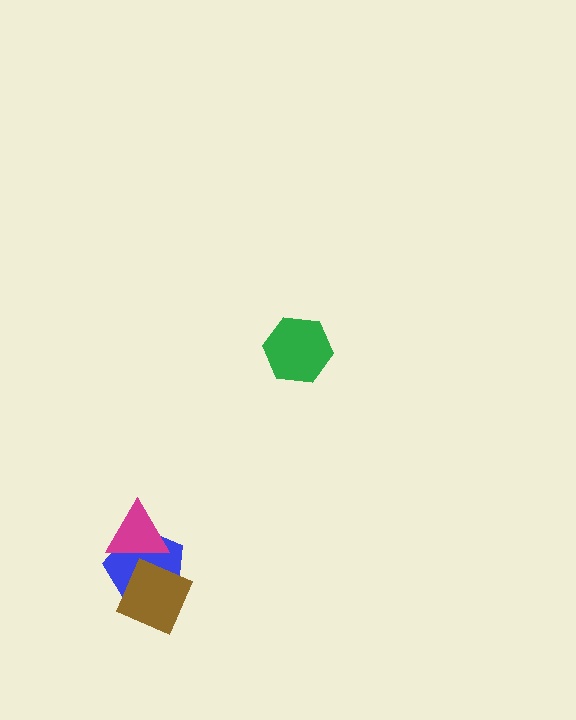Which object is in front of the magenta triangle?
The brown diamond is in front of the magenta triangle.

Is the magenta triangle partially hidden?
Yes, it is partially covered by another shape.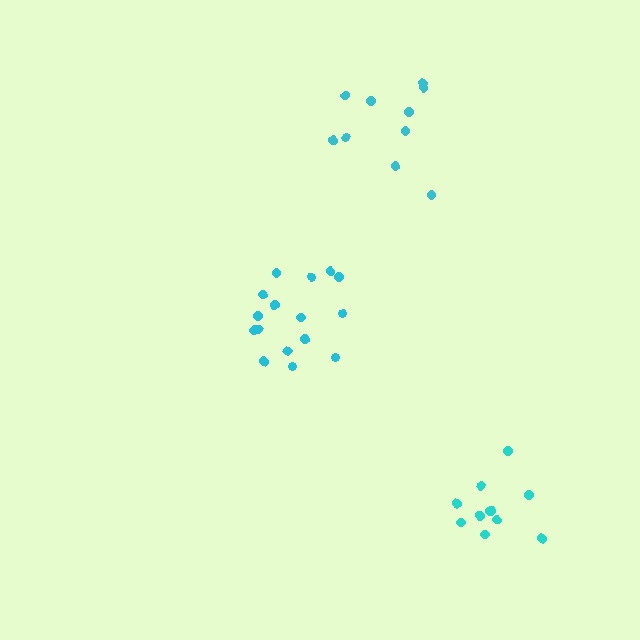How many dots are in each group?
Group 1: 16 dots, Group 2: 11 dots, Group 3: 10 dots (37 total).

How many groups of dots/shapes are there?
There are 3 groups.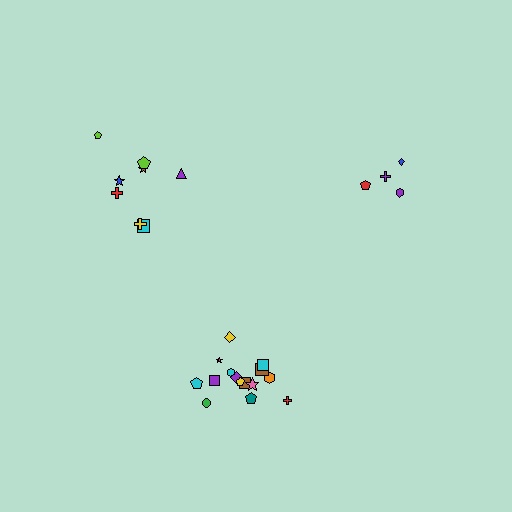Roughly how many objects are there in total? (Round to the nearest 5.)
Roughly 25 objects in total.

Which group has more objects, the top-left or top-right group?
The top-left group.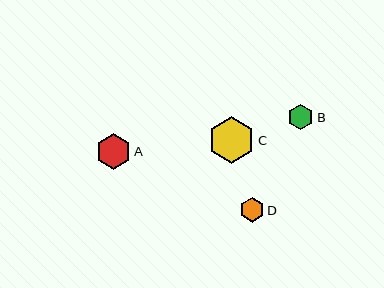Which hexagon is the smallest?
Hexagon D is the smallest with a size of approximately 25 pixels.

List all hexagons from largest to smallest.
From largest to smallest: C, A, B, D.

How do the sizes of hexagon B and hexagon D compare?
Hexagon B and hexagon D are approximately the same size.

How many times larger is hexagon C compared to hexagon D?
Hexagon C is approximately 1.9 times the size of hexagon D.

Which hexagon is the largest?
Hexagon C is the largest with a size of approximately 47 pixels.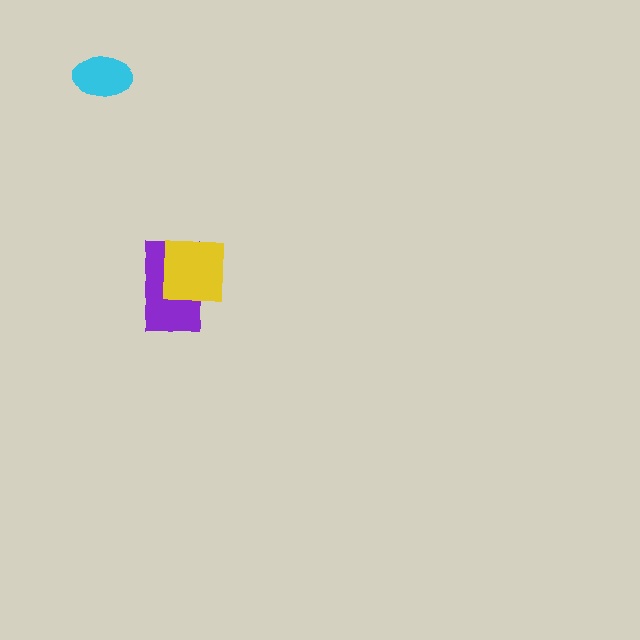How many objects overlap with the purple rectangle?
1 object overlaps with the purple rectangle.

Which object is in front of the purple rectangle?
The yellow square is in front of the purple rectangle.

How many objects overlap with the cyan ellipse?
0 objects overlap with the cyan ellipse.